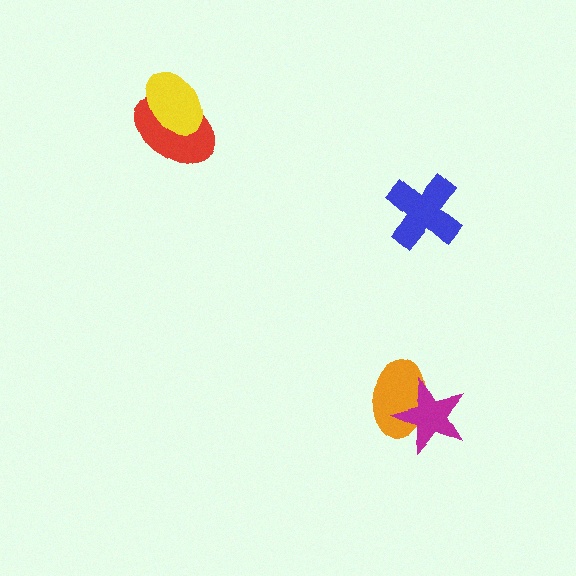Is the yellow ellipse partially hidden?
No, no other shape covers it.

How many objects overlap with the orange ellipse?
1 object overlaps with the orange ellipse.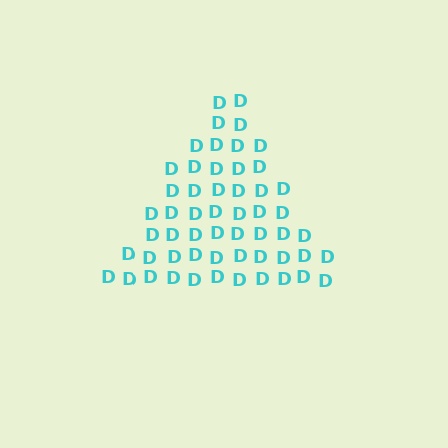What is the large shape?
The large shape is a triangle.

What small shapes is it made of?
It is made of small letter D's.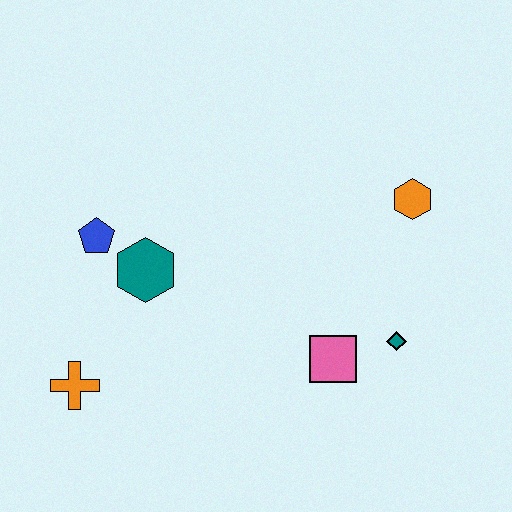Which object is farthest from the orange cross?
The orange hexagon is farthest from the orange cross.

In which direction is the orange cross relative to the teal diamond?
The orange cross is to the left of the teal diamond.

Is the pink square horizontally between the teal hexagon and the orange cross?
No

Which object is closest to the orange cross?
The teal hexagon is closest to the orange cross.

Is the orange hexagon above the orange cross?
Yes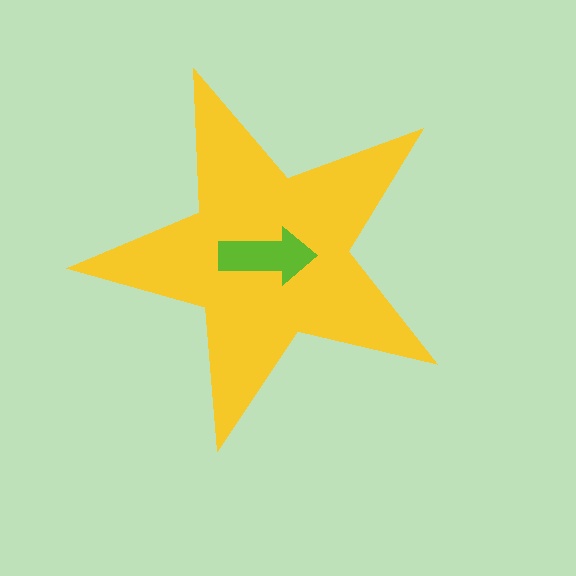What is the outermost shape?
The yellow star.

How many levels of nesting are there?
2.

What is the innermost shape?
The lime arrow.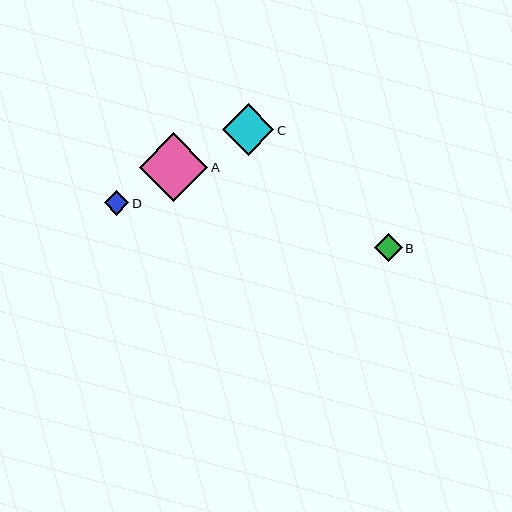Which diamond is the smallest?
Diamond D is the smallest with a size of approximately 24 pixels.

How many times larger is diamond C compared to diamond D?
Diamond C is approximately 2.1 times the size of diamond D.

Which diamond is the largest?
Diamond A is the largest with a size of approximately 68 pixels.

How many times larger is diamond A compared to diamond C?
Diamond A is approximately 1.3 times the size of diamond C.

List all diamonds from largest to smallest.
From largest to smallest: A, C, B, D.